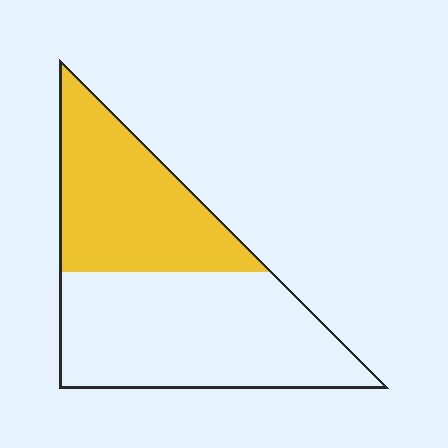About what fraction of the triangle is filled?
About two fifths (2/5).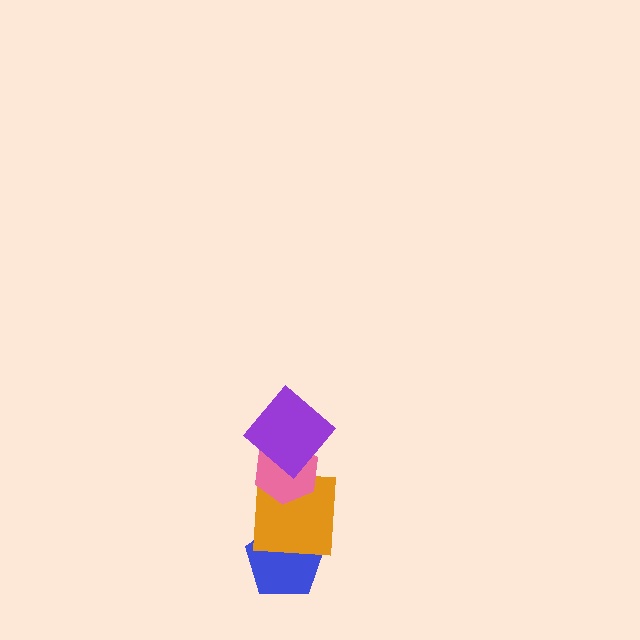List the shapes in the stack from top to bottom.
From top to bottom: the purple diamond, the pink hexagon, the orange square, the blue pentagon.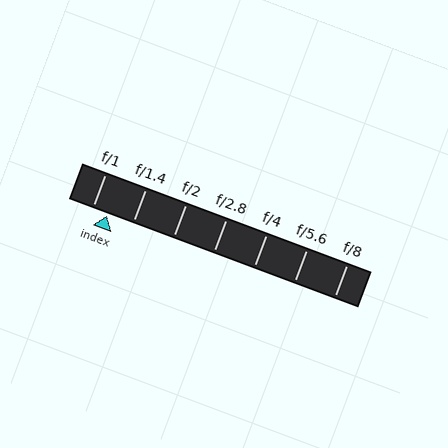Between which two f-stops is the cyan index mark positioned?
The index mark is between f/1 and f/1.4.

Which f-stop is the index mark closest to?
The index mark is closest to f/1.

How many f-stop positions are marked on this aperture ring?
There are 7 f-stop positions marked.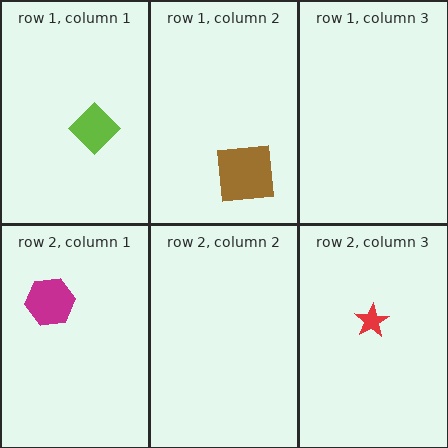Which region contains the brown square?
The row 1, column 2 region.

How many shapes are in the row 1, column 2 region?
1.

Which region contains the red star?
The row 2, column 3 region.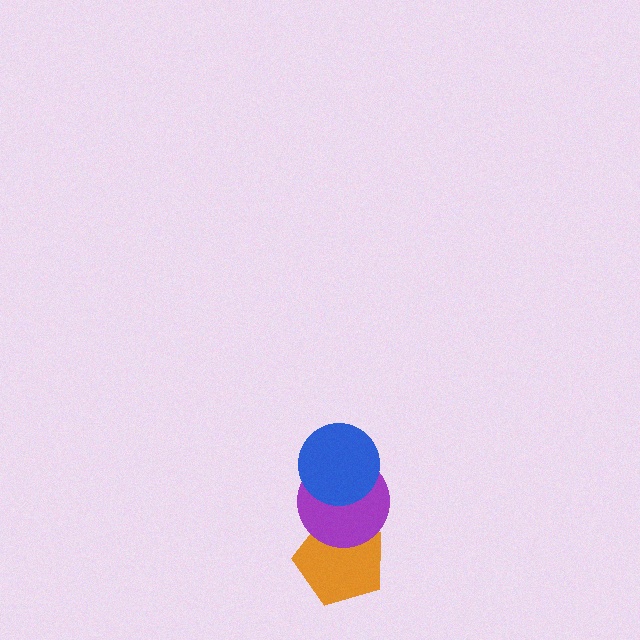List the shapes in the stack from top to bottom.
From top to bottom: the blue circle, the purple circle, the orange pentagon.